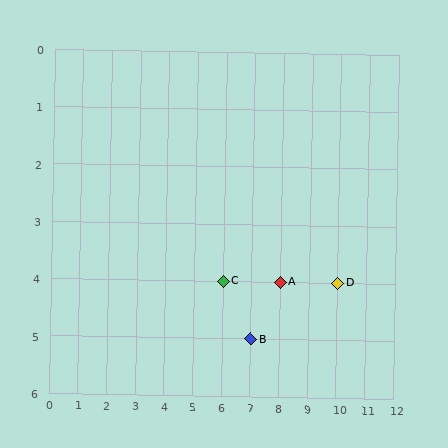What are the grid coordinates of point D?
Point D is at grid coordinates (10, 4).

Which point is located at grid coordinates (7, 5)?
Point B is at (7, 5).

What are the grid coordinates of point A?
Point A is at grid coordinates (8, 4).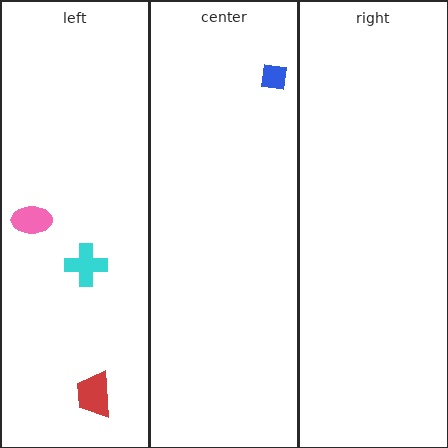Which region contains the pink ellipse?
The left region.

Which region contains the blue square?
The center region.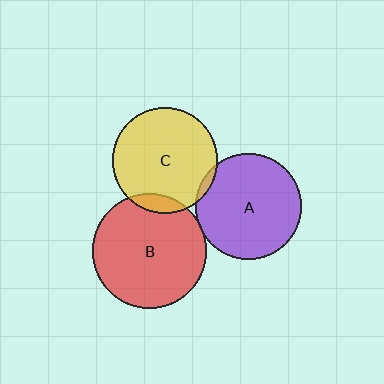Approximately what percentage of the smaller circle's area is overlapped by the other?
Approximately 5%.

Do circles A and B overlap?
Yes.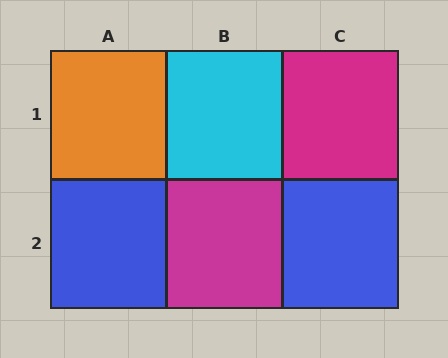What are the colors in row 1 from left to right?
Orange, cyan, magenta.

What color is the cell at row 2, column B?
Magenta.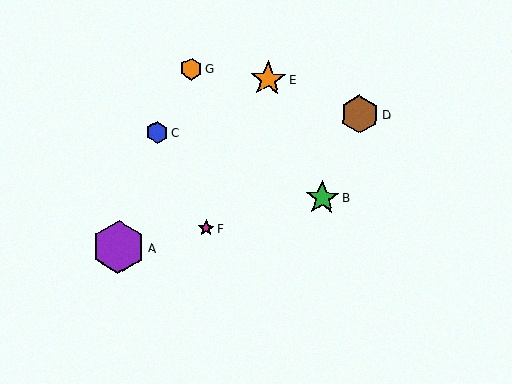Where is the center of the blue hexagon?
The center of the blue hexagon is at (157, 132).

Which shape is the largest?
The purple hexagon (labeled A) is the largest.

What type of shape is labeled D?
Shape D is a brown hexagon.